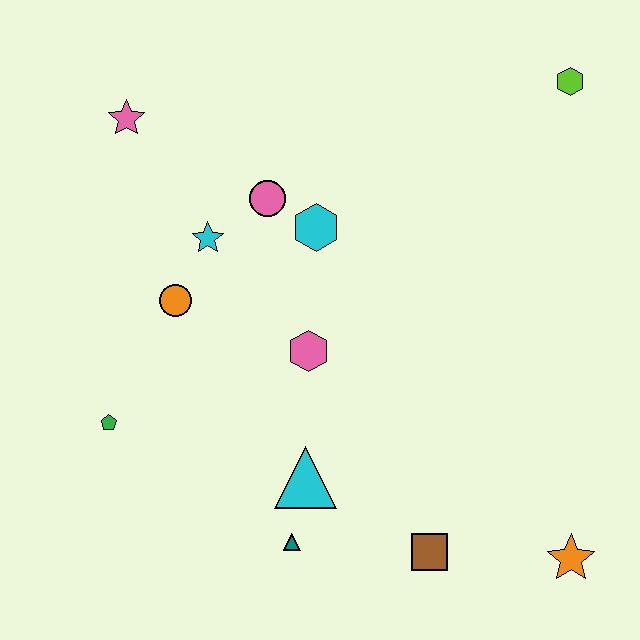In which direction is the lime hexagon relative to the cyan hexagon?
The lime hexagon is to the right of the cyan hexagon.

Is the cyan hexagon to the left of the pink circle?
No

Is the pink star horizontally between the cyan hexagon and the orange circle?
No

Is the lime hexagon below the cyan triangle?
No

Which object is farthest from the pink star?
The orange star is farthest from the pink star.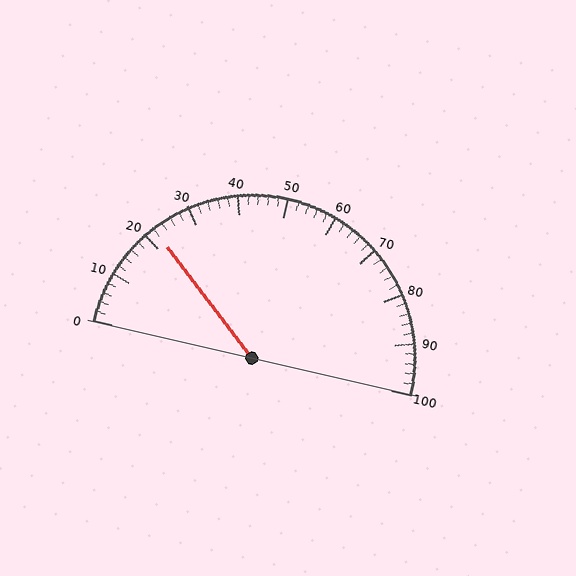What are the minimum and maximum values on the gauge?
The gauge ranges from 0 to 100.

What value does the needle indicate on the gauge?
The needle indicates approximately 22.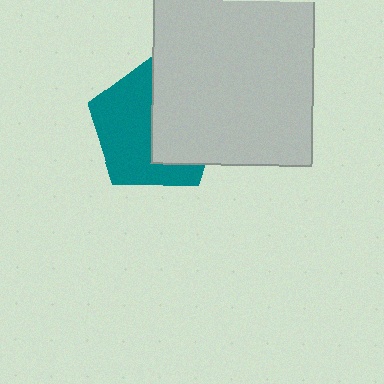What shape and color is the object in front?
The object in front is a light gray rectangle.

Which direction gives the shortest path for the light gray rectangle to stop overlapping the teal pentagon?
Moving right gives the shortest separation.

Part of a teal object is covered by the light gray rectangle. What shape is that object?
It is a pentagon.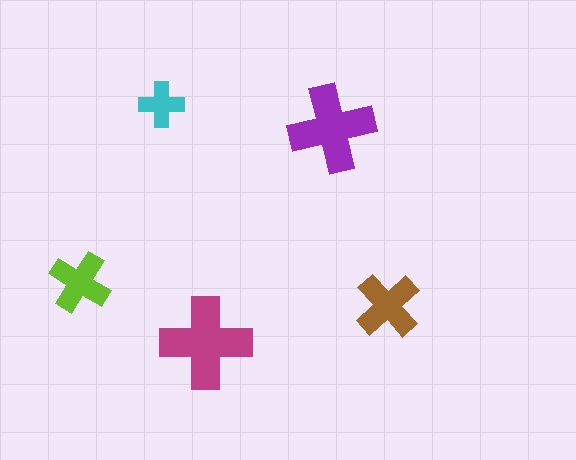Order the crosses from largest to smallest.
the magenta one, the purple one, the brown one, the lime one, the cyan one.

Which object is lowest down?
The magenta cross is bottommost.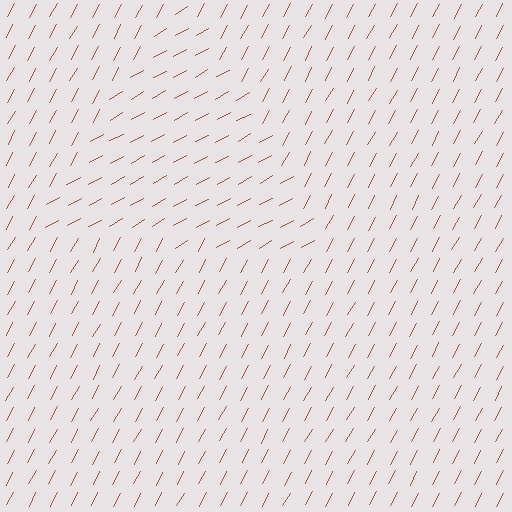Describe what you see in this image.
The image is filled with small brown line segments. A triangle region in the image has lines oriented differently from the surrounding lines, creating a visible texture boundary.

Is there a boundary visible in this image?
Yes, there is a texture boundary formed by a change in line orientation.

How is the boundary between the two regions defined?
The boundary is defined purely by a change in line orientation (approximately 32 degrees difference). All lines are the same color and thickness.